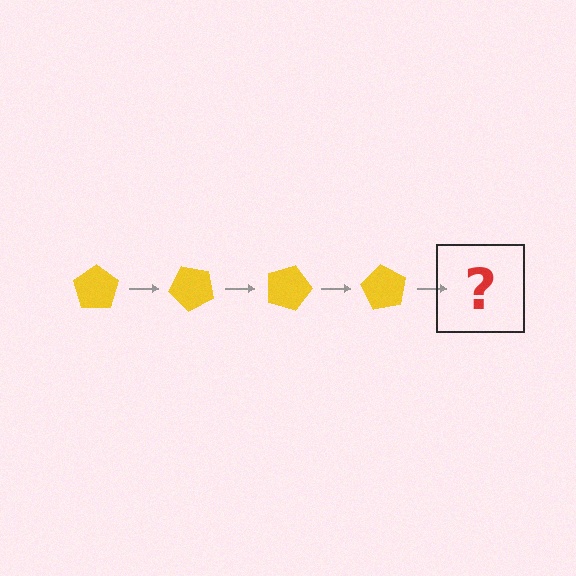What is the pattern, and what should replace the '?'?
The pattern is that the pentagon rotates 45 degrees each step. The '?' should be a yellow pentagon rotated 180 degrees.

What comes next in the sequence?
The next element should be a yellow pentagon rotated 180 degrees.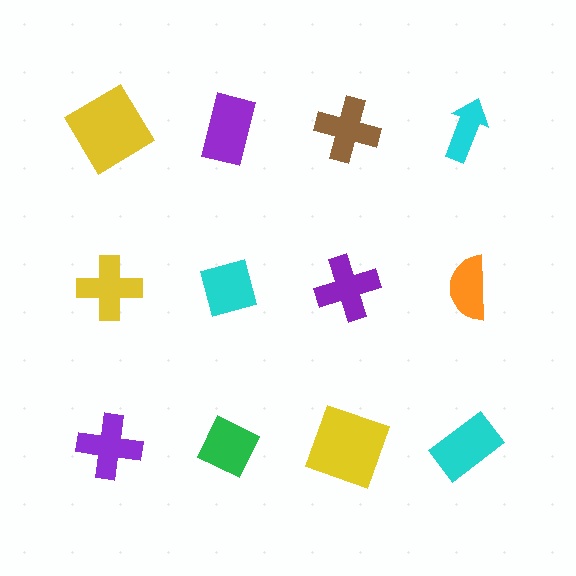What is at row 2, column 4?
An orange semicircle.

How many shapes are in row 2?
4 shapes.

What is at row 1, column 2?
A purple rectangle.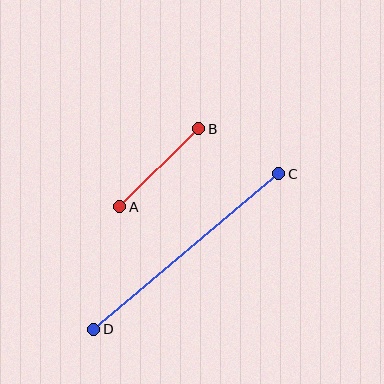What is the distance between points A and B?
The distance is approximately 111 pixels.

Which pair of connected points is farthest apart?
Points C and D are farthest apart.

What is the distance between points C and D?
The distance is approximately 242 pixels.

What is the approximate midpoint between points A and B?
The midpoint is at approximately (159, 168) pixels.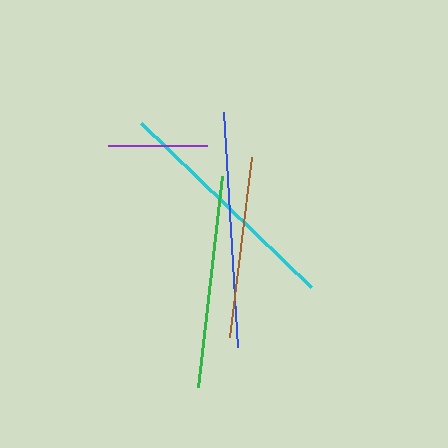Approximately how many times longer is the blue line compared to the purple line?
The blue line is approximately 2.4 times the length of the purple line.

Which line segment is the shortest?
The purple line is the shortest at approximately 100 pixels.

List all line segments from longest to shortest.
From longest to shortest: cyan, blue, green, brown, purple.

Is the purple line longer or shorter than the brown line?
The brown line is longer than the purple line.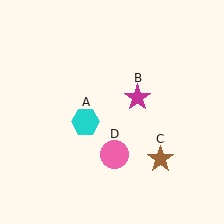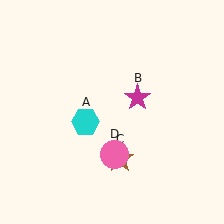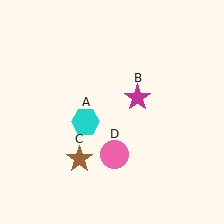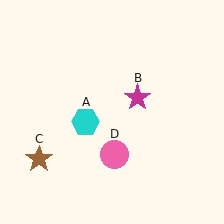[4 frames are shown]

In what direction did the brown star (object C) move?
The brown star (object C) moved left.